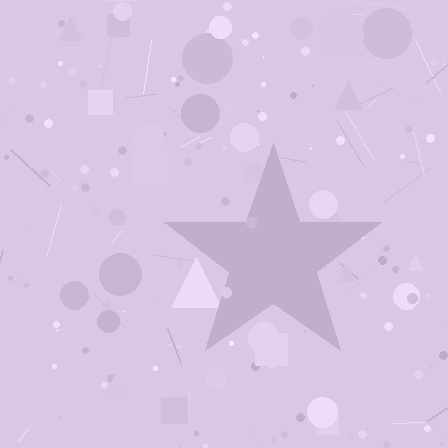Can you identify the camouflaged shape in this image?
The camouflaged shape is a star.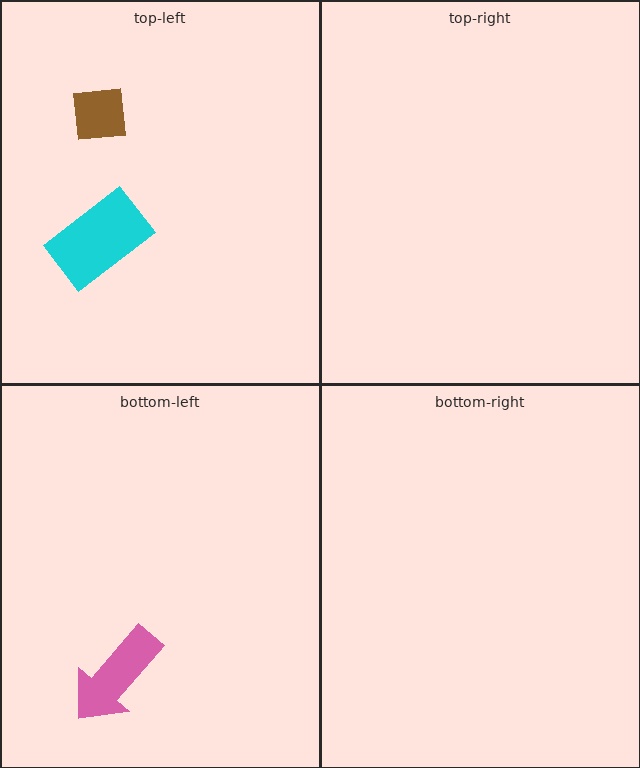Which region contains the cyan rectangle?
The top-left region.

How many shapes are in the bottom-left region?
1.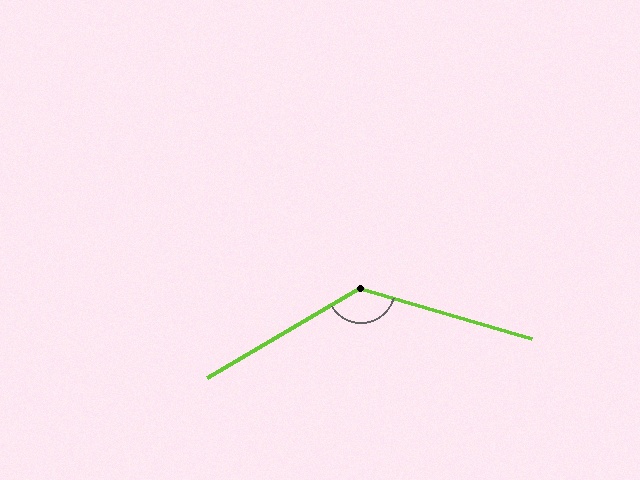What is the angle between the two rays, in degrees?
Approximately 133 degrees.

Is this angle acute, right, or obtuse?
It is obtuse.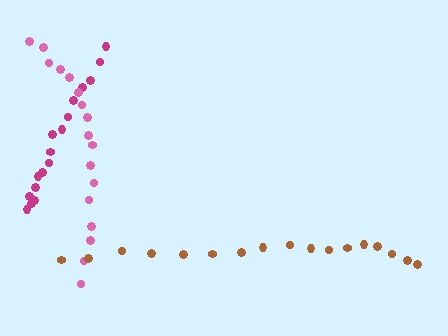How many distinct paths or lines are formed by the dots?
There are 3 distinct paths.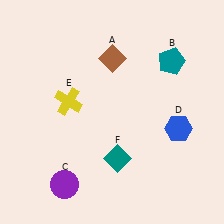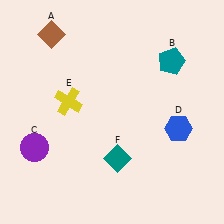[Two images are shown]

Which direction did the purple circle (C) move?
The purple circle (C) moved up.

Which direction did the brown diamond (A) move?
The brown diamond (A) moved left.